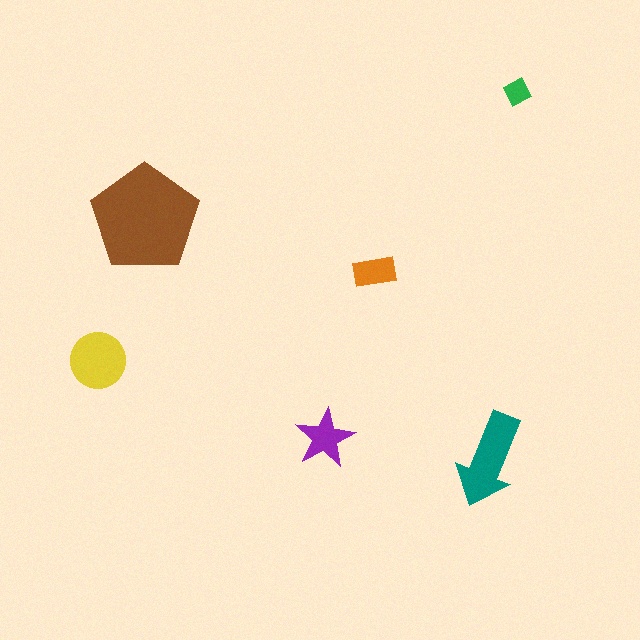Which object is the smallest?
The green diamond.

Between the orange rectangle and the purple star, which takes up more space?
The purple star.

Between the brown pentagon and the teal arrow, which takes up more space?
The brown pentagon.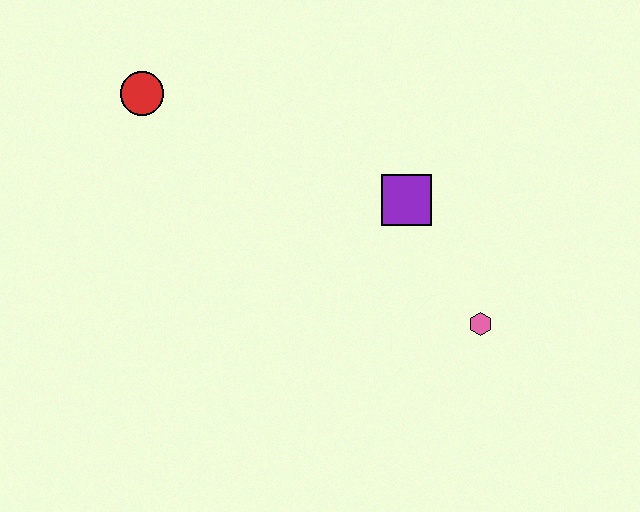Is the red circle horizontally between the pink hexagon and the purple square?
No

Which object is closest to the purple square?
The pink hexagon is closest to the purple square.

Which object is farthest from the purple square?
The red circle is farthest from the purple square.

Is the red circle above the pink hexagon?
Yes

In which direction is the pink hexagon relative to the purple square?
The pink hexagon is below the purple square.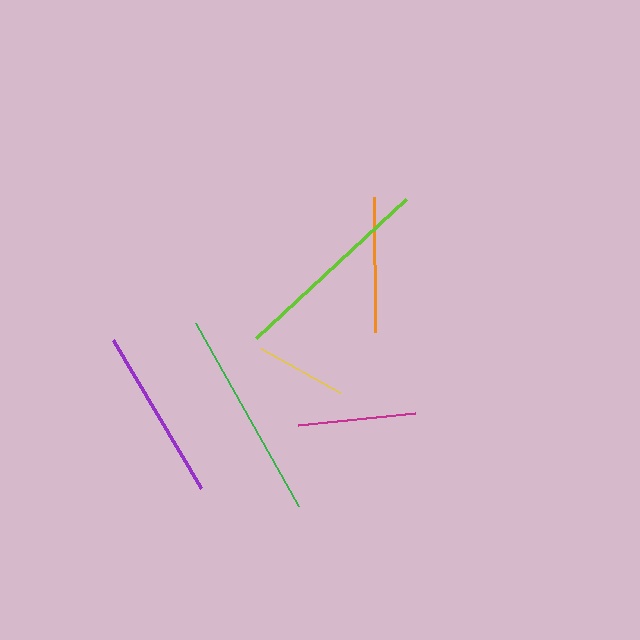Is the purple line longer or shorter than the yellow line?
The purple line is longer than the yellow line.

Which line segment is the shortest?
The yellow line is the shortest at approximately 90 pixels.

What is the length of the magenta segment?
The magenta segment is approximately 117 pixels long.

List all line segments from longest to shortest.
From longest to shortest: green, lime, purple, orange, magenta, yellow.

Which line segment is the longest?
The green line is the longest at approximately 209 pixels.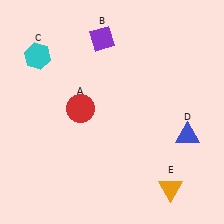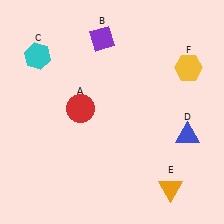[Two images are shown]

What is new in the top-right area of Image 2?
A yellow hexagon (F) was added in the top-right area of Image 2.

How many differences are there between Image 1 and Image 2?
There is 1 difference between the two images.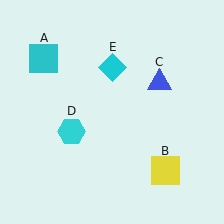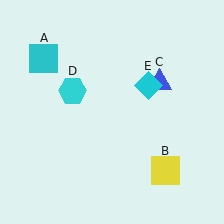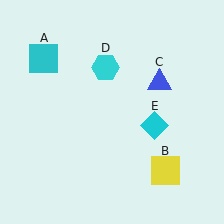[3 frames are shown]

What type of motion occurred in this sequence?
The cyan hexagon (object D), cyan diamond (object E) rotated clockwise around the center of the scene.